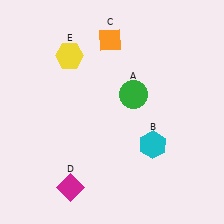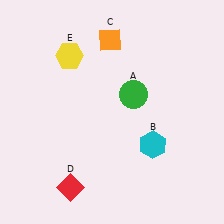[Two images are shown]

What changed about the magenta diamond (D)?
In Image 1, D is magenta. In Image 2, it changed to red.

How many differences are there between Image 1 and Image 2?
There is 1 difference between the two images.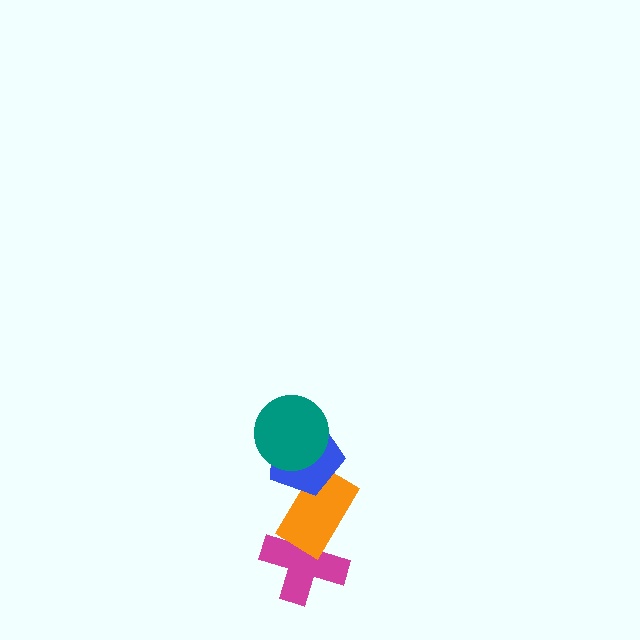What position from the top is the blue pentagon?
The blue pentagon is 2nd from the top.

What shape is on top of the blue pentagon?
The teal circle is on top of the blue pentagon.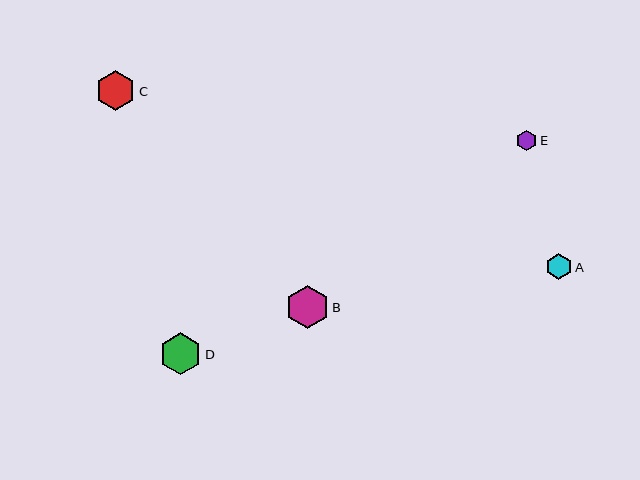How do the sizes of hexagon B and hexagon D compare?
Hexagon B and hexagon D are approximately the same size.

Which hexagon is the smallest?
Hexagon E is the smallest with a size of approximately 21 pixels.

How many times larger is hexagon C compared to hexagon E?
Hexagon C is approximately 1.9 times the size of hexagon E.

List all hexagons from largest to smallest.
From largest to smallest: B, D, C, A, E.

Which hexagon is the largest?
Hexagon B is the largest with a size of approximately 43 pixels.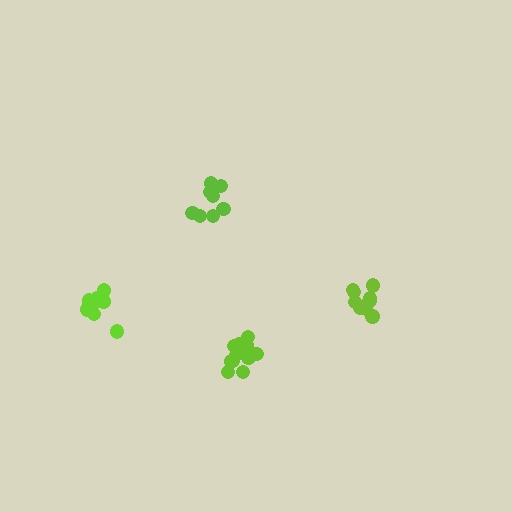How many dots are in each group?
Group 1: 8 dots, Group 2: 9 dots, Group 3: 10 dots, Group 4: 12 dots (39 total).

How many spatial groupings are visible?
There are 4 spatial groupings.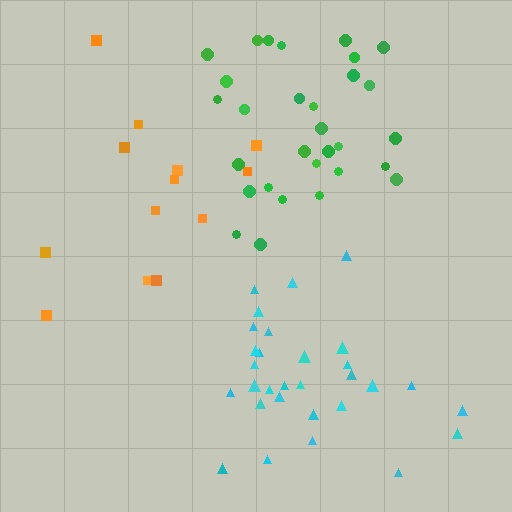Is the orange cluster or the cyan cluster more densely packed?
Cyan.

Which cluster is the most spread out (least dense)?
Orange.